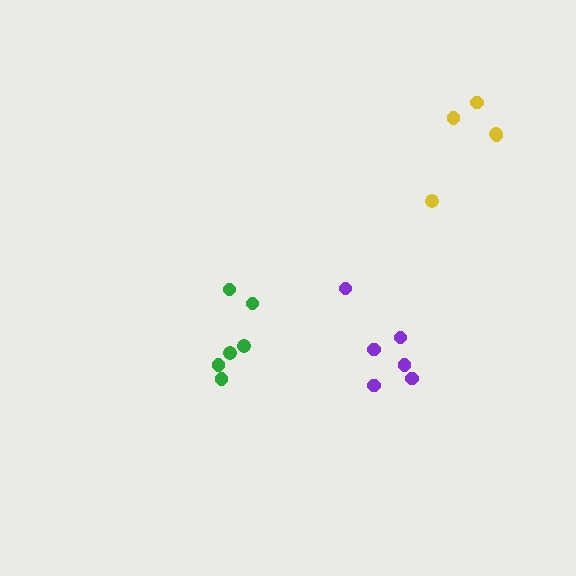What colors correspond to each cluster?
The clusters are colored: purple, yellow, green.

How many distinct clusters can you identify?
There are 3 distinct clusters.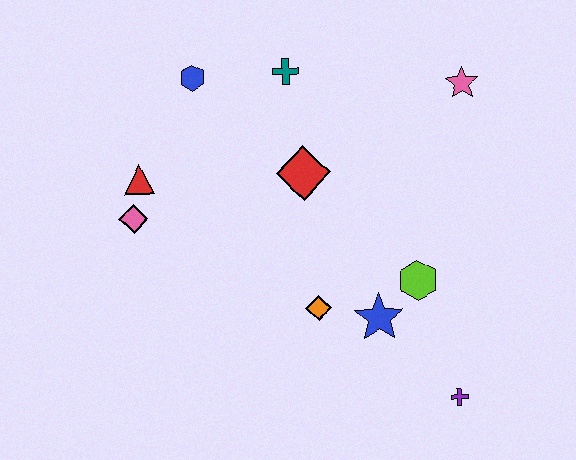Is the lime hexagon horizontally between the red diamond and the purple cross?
Yes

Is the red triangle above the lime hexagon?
Yes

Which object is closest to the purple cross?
The blue star is closest to the purple cross.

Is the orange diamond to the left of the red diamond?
No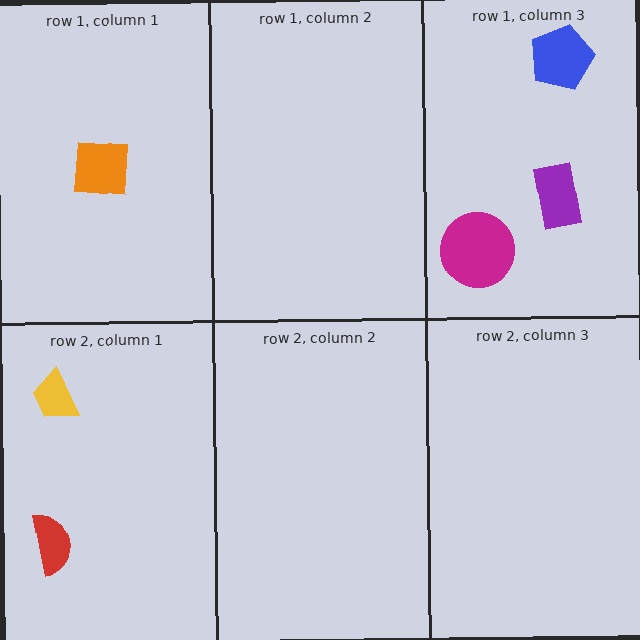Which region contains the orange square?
The row 1, column 1 region.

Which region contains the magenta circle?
The row 1, column 3 region.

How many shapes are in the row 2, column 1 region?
2.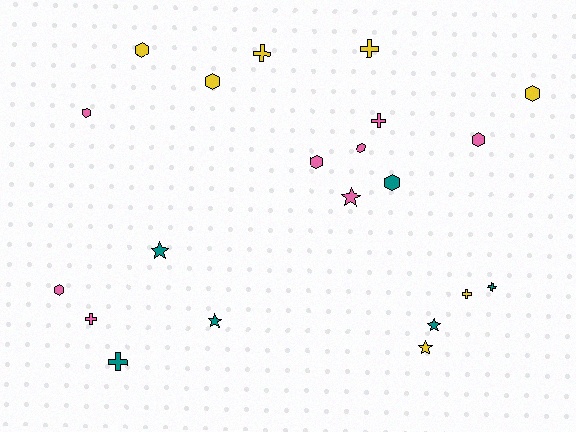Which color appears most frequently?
Pink, with 8 objects.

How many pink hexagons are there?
There are 5 pink hexagons.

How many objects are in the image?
There are 21 objects.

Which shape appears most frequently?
Hexagon, with 9 objects.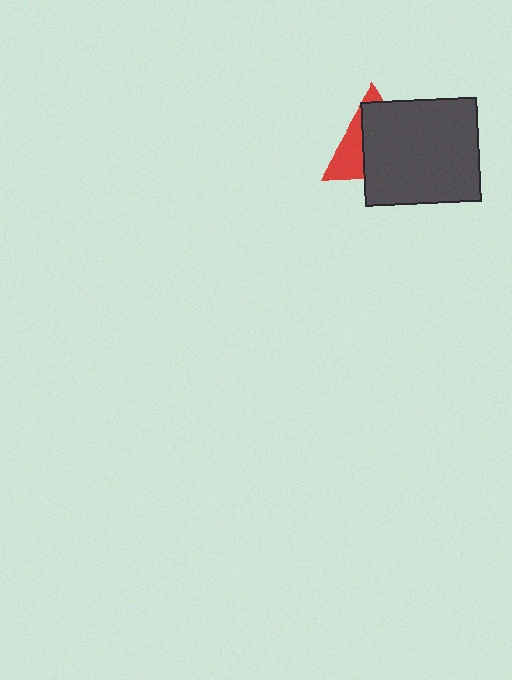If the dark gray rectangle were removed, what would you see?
You would see the complete red triangle.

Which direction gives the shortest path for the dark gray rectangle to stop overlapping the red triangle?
Moving toward the lower-right gives the shortest separation.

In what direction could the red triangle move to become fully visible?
The red triangle could move toward the upper-left. That would shift it out from behind the dark gray rectangle entirely.